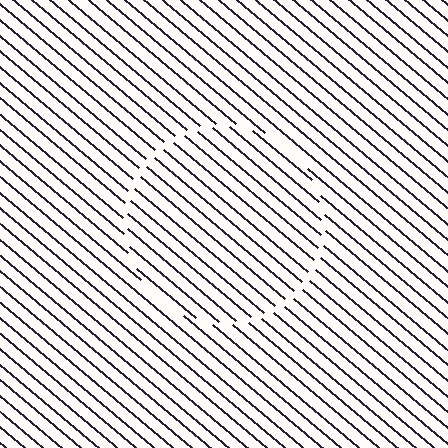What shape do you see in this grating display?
An illusory circle. The interior of the shape contains the same grating, shifted by half a period — the contour is defined by the phase discontinuity where line-ends from the inner and outer gratings abut.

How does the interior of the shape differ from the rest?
The interior of the shape contains the same grating, shifted by half a period — the contour is defined by the phase discontinuity where line-ends from the inner and outer gratings abut.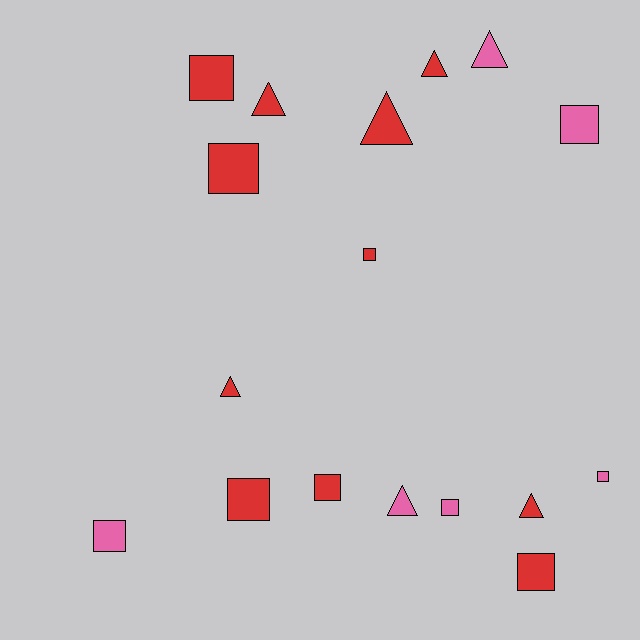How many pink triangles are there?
There are 2 pink triangles.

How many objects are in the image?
There are 17 objects.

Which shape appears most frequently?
Square, with 10 objects.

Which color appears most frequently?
Red, with 11 objects.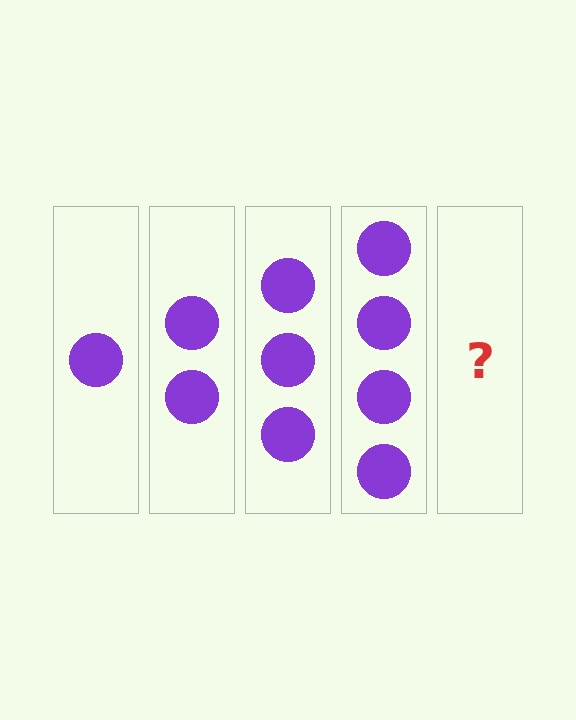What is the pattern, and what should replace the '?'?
The pattern is that each step adds one more circle. The '?' should be 5 circles.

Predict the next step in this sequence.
The next step is 5 circles.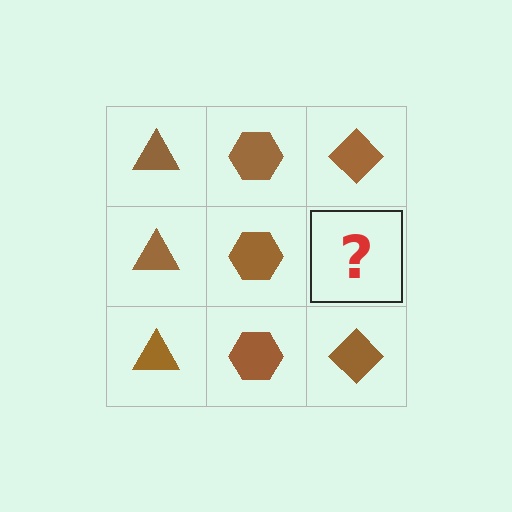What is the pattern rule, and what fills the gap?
The rule is that each column has a consistent shape. The gap should be filled with a brown diamond.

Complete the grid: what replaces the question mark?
The question mark should be replaced with a brown diamond.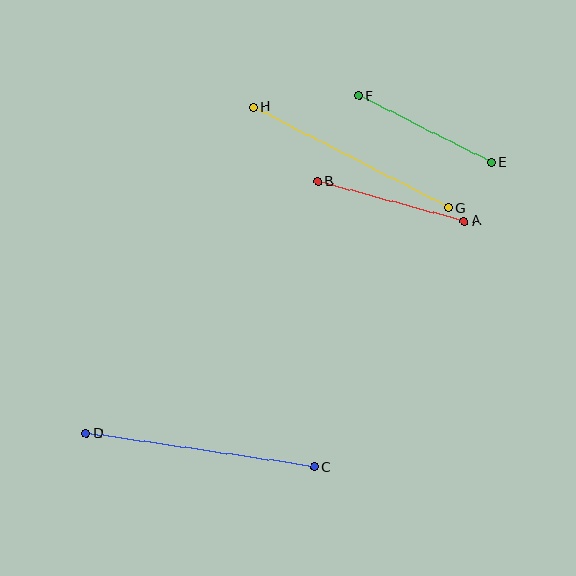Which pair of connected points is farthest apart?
Points C and D are farthest apart.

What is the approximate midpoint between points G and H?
The midpoint is at approximately (351, 158) pixels.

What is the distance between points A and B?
The distance is approximately 152 pixels.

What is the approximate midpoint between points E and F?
The midpoint is at approximately (425, 129) pixels.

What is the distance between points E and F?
The distance is approximately 149 pixels.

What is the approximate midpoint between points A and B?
The midpoint is at approximately (391, 201) pixels.